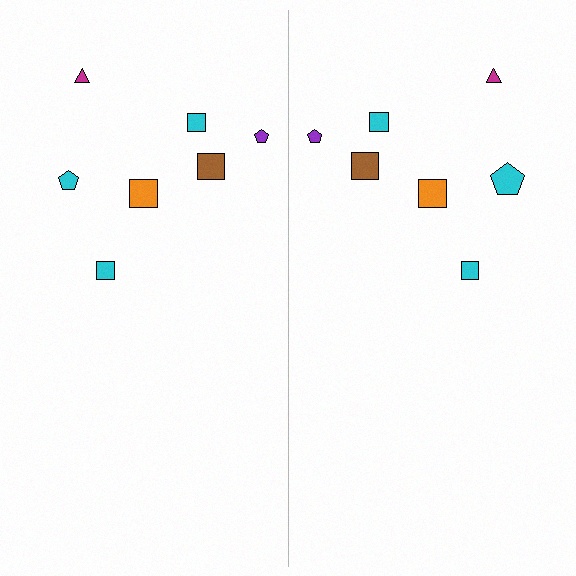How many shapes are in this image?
There are 14 shapes in this image.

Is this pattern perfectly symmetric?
No, the pattern is not perfectly symmetric. The cyan pentagon on the right side has a different size than its mirror counterpart.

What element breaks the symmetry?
The cyan pentagon on the right side has a different size than its mirror counterpart.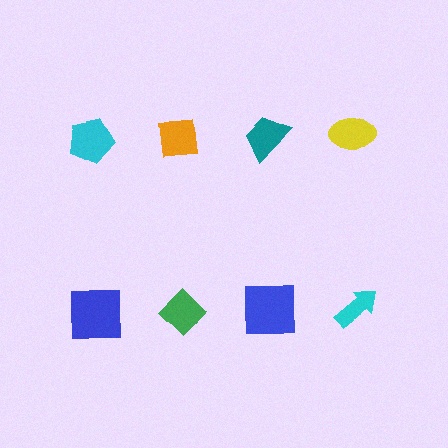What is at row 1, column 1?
A cyan pentagon.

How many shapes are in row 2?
4 shapes.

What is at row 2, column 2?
A green diamond.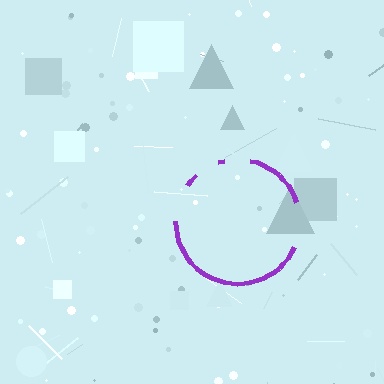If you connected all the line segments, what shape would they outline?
They would outline a circle.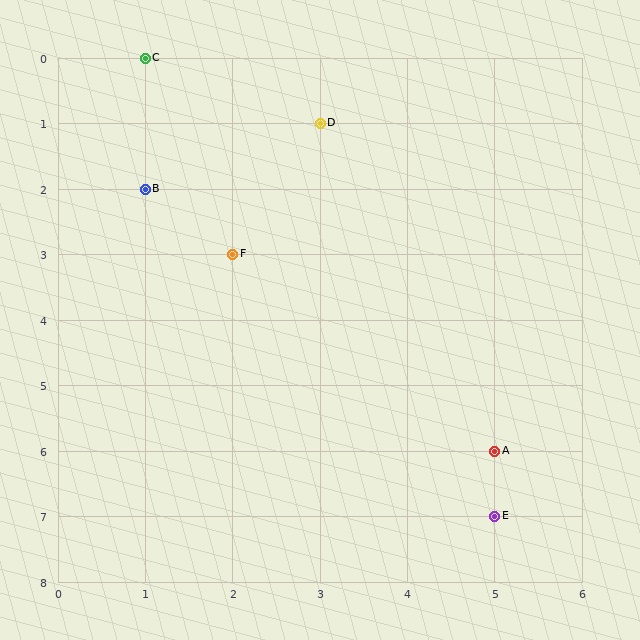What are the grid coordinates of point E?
Point E is at grid coordinates (5, 7).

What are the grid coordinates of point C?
Point C is at grid coordinates (1, 0).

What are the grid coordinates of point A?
Point A is at grid coordinates (5, 6).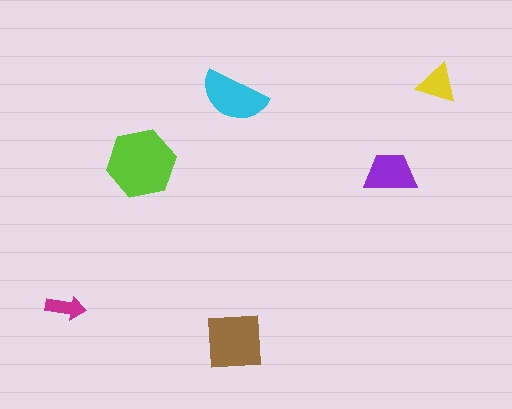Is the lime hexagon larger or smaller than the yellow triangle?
Larger.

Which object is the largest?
The lime hexagon.